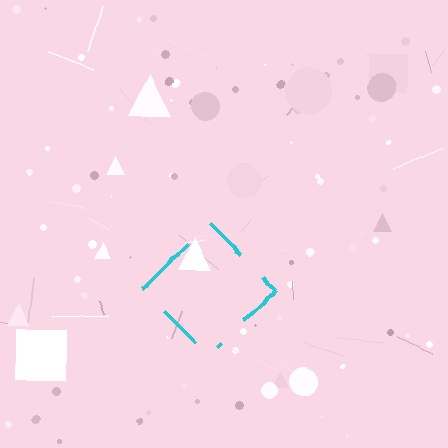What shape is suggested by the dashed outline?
The dashed outline suggests a diamond.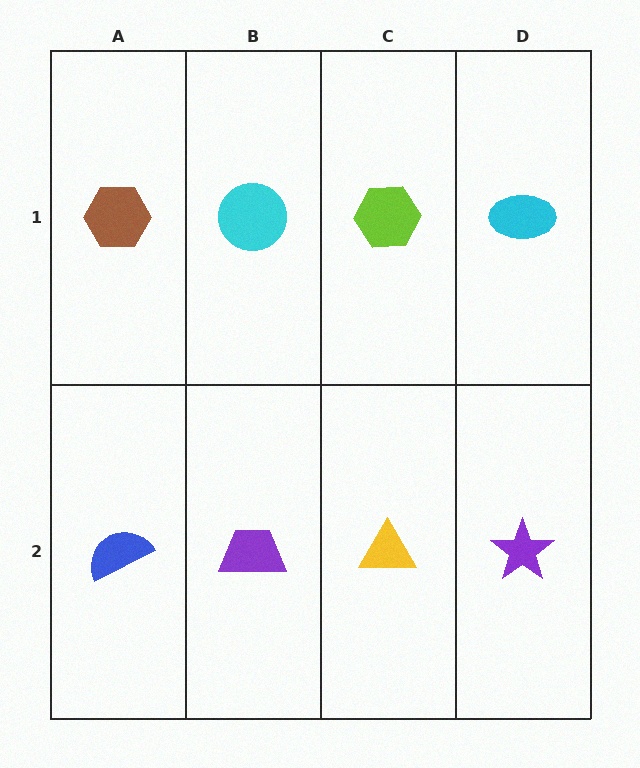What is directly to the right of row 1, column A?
A cyan circle.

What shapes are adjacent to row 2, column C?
A lime hexagon (row 1, column C), a purple trapezoid (row 2, column B), a purple star (row 2, column D).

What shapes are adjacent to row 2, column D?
A cyan ellipse (row 1, column D), a yellow triangle (row 2, column C).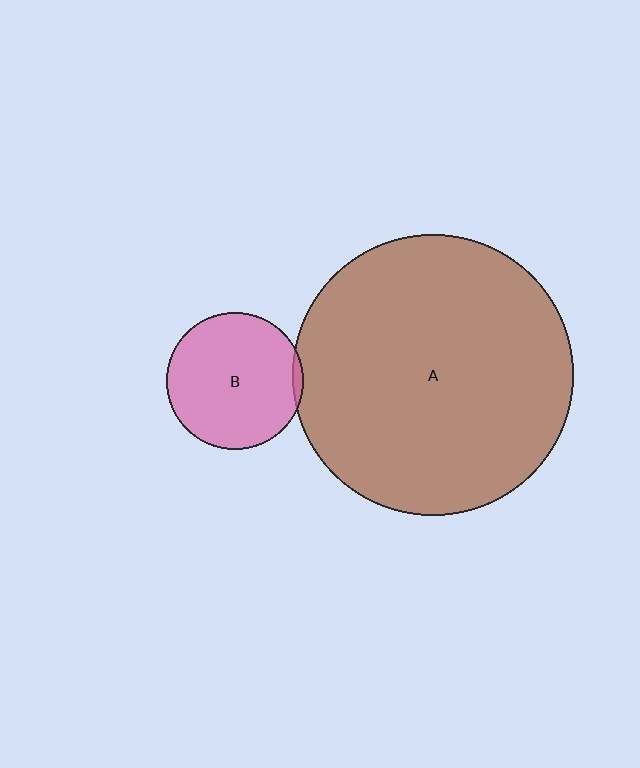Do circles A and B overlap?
Yes.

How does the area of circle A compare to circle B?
Approximately 4.2 times.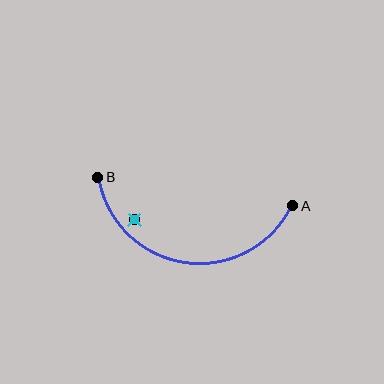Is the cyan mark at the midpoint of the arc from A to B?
No — the cyan mark does not lie on the arc at all. It sits slightly inside the curve.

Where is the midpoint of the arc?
The arc midpoint is the point on the curve farthest from the straight line joining A and B. It sits below that line.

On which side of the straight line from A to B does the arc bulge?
The arc bulges below the straight line connecting A and B.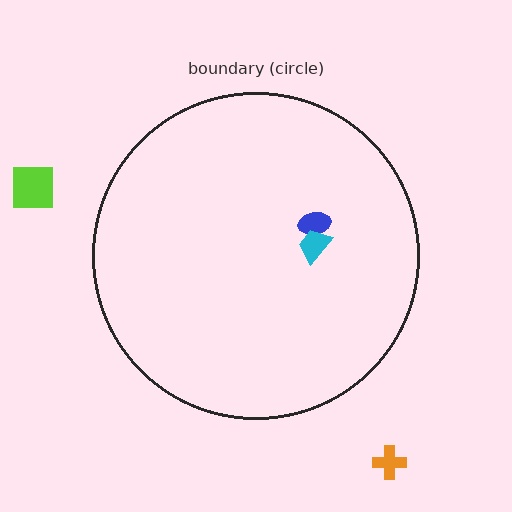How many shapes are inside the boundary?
2 inside, 2 outside.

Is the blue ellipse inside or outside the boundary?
Inside.